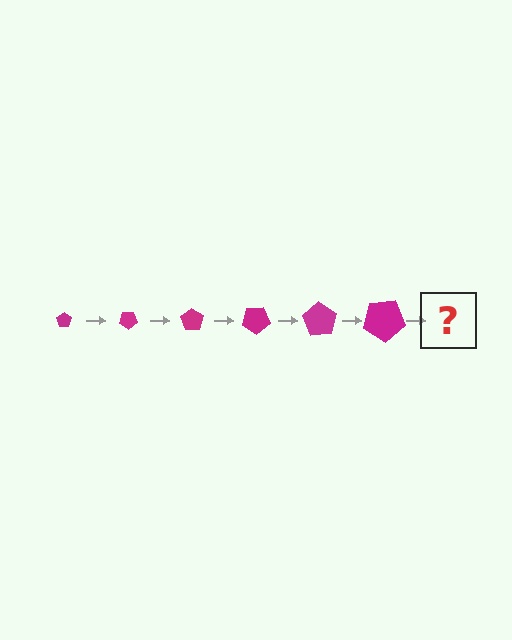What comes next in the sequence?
The next element should be a pentagon, larger than the previous one and rotated 210 degrees from the start.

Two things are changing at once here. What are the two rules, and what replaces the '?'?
The two rules are that the pentagon grows larger each step and it rotates 35 degrees each step. The '?' should be a pentagon, larger than the previous one and rotated 210 degrees from the start.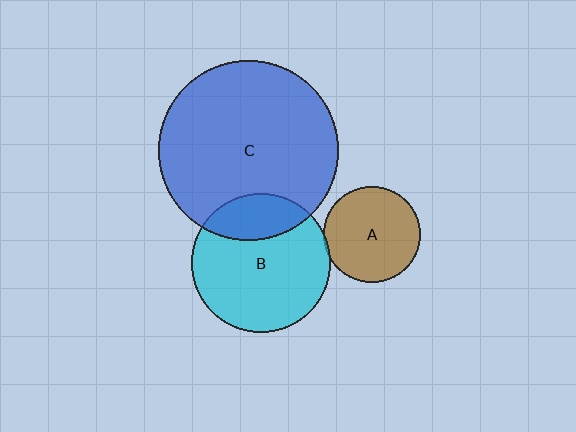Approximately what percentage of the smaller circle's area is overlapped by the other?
Approximately 5%.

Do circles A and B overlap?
Yes.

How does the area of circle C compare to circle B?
Approximately 1.7 times.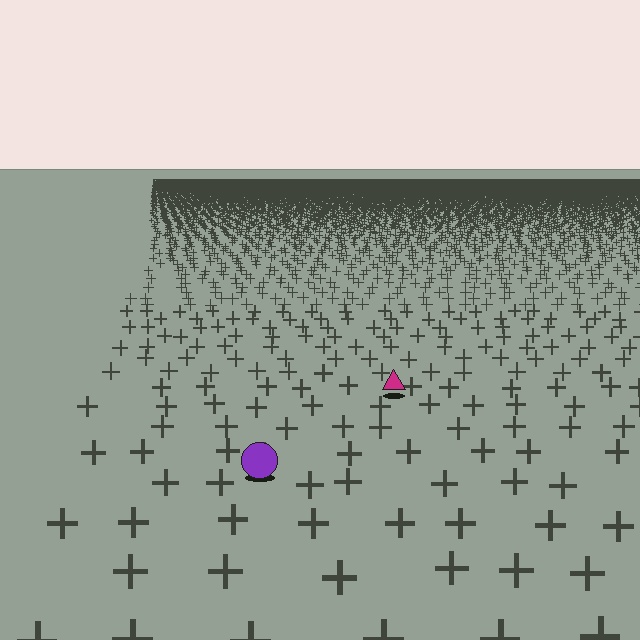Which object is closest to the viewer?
The purple circle is closest. The texture marks near it are larger and more spread out.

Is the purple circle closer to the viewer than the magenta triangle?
Yes. The purple circle is closer — you can tell from the texture gradient: the ground texture is coarser near it.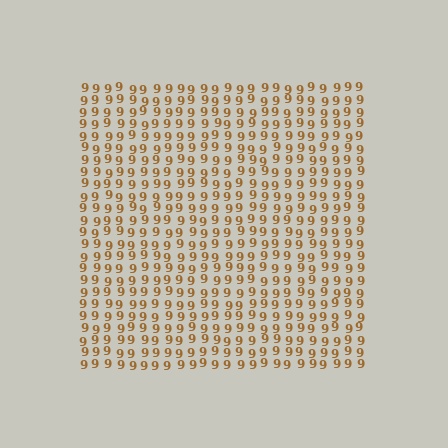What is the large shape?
The large shape is a square.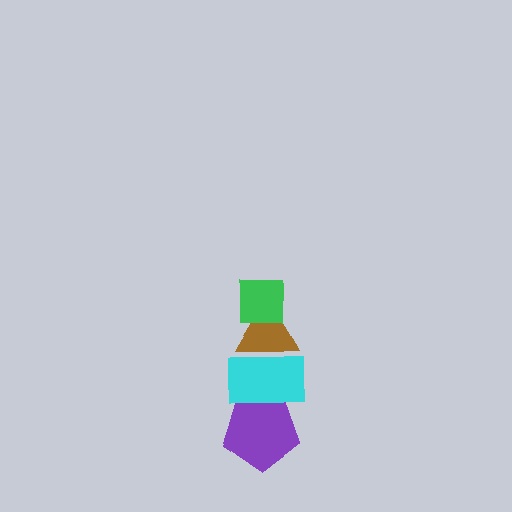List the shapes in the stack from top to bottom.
From top to bottom: the green square, the brown triangle, the cyan rectangle, the purple pentagon.